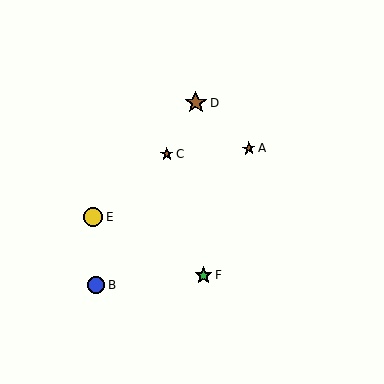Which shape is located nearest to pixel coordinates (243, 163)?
The brown star (labeled A) at (248, 149) is nearest to that location.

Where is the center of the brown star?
The center of the brown star is at (167, 154).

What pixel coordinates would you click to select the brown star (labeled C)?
Click at (167, 154) to select the brown star C.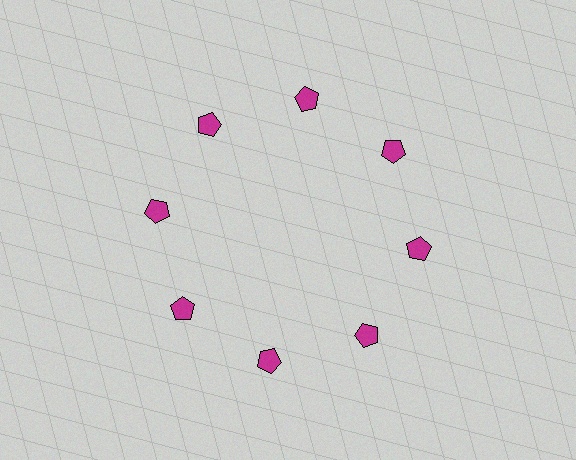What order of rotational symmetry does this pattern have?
This pattern has 8-fold rotational symmetry.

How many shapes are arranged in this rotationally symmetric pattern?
There are 8 shapes, arranged in 8 groups of 1.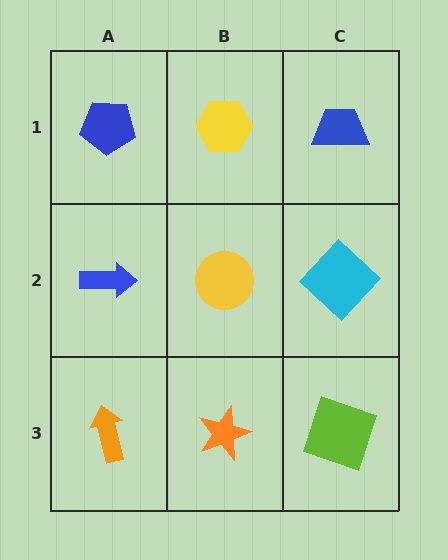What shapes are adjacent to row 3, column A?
A blue arrow (row 2, column A), an orange star (row 3, column B).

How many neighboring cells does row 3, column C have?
2.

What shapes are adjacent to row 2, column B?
A yellow hexagon (row 1, column B), an orange star (row 3, column B), a blue arrow (row 2, column A), a cyan diamond (row 2, column C).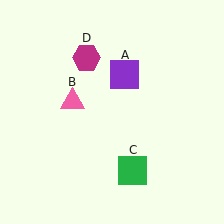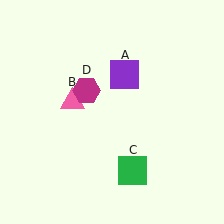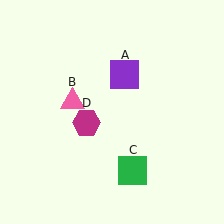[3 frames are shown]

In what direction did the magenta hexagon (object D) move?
The magenta hexagon (object D) moved down.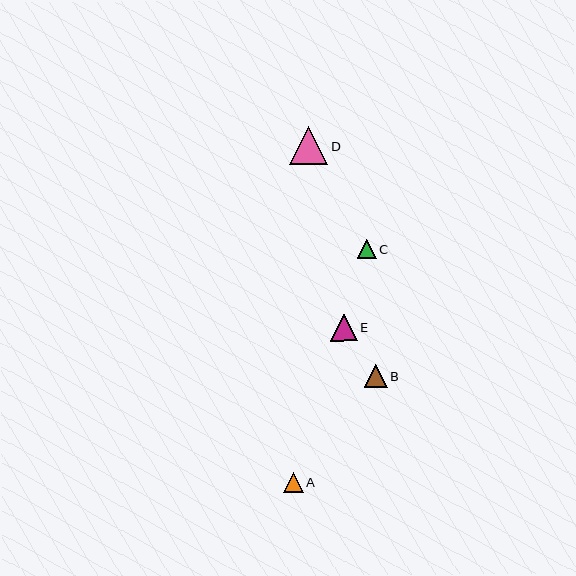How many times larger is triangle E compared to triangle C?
Triangle E is approximately 1.4 times the size of triangle C.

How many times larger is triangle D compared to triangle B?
Triangle D is approximately 1.7 times the size of triangle B.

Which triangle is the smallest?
Triangle C is the smallest with a size of approximately 19 pixels.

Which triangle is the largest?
Triangle D is the largest with a size of approximately 38 pixels.